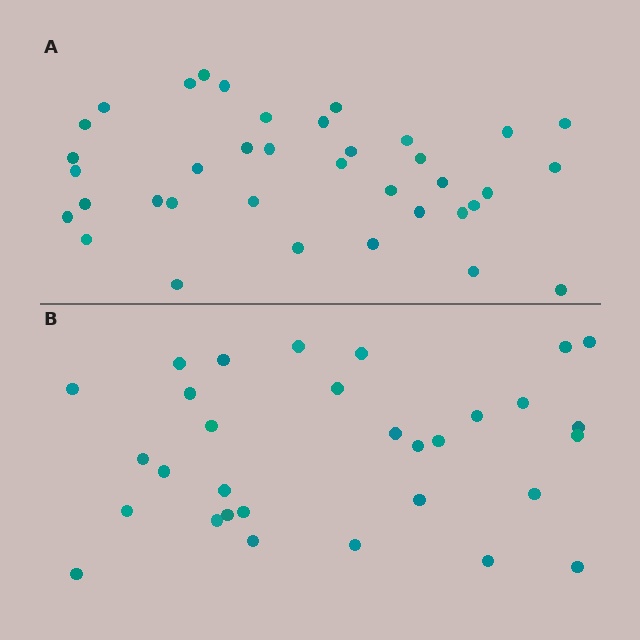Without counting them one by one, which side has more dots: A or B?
Region A (the top region) has more dots.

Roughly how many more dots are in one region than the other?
Region A has about 6 more dots than region B.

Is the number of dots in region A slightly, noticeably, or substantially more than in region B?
Region A has only slightly more — the two regions are fairly close. The ratio is roughly 1.2 to 1.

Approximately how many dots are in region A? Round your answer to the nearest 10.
About 40 dots. (The exact count is 37, which rounds to 40.)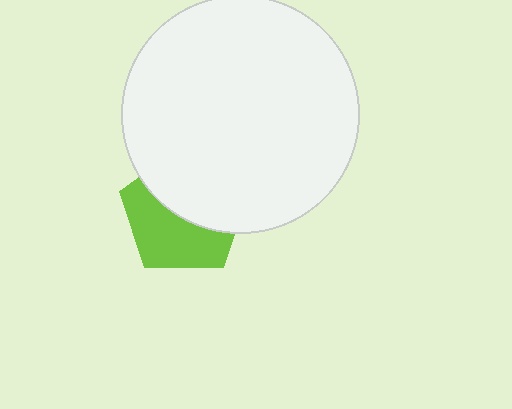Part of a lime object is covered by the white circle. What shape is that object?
It is a pentagon.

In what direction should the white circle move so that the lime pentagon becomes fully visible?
The white circle should move up. That is the shortest direction to clear the overlap and leave the lime pentagon fully visible.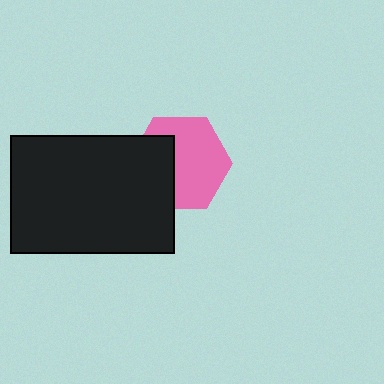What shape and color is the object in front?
The object in front is a black rectangle.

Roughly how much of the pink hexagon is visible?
About half of it is visible (roughly 62%).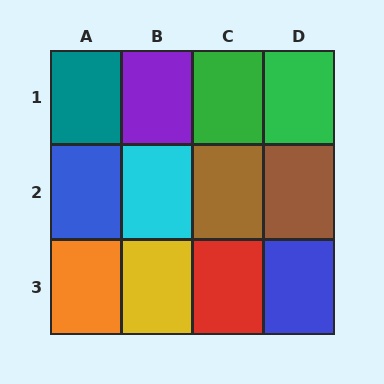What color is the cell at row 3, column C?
Red.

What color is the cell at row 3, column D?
Blue.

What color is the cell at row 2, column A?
Blue.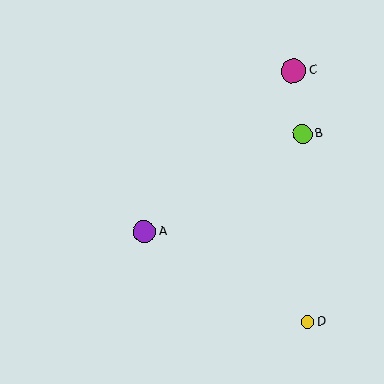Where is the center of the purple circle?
The center of the purple circle is at (144, 232).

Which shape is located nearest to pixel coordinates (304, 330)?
The yellow circle (labeled D) at (307, 322) is nearest to that location.